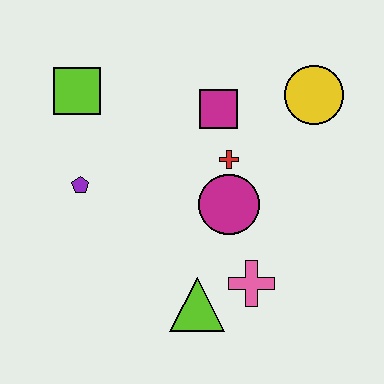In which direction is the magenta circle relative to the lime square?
The magenta circle is to the right of the lime square.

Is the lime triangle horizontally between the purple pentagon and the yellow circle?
Yes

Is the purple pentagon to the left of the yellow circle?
Yes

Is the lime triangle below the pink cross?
Yes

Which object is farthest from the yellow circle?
The purple pentagon is farthest from the yellow circle.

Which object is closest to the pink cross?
The lime triangle is closest to the pink cross.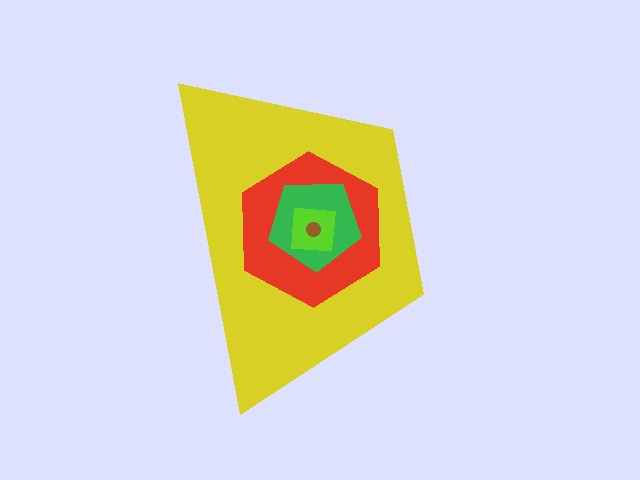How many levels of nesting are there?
5.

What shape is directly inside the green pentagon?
The lime square.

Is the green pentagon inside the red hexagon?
Yes.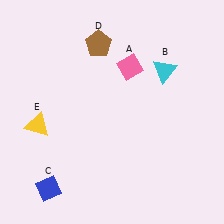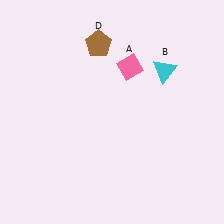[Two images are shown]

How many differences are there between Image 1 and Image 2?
There are 2 differences between the two images.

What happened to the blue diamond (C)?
The blue diamond (C) was removed in Image 2. It was in the bottom-left area of Image 1.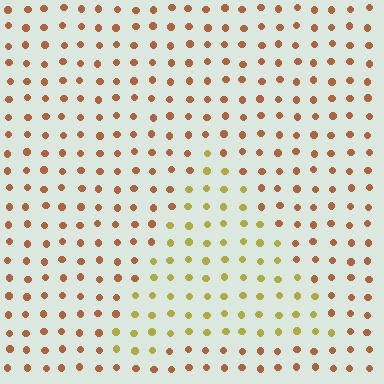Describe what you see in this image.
The image is filled with small brown elements in a uniform arrangement. A triangle-shaped region is visible where the elements are tinted to a slightly different hue, forming a subtle color boundary.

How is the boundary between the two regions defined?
The boundary is defined purely by a slight shift in hue (about 37 degrees). Spacing, size, and orientation are identical on both sides.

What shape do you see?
I see a triangle.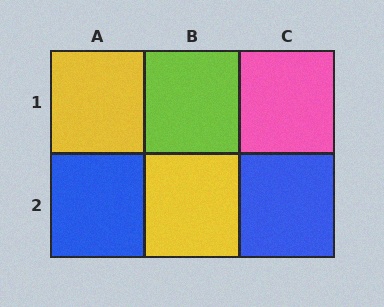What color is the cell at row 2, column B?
Yellow.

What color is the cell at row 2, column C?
Blue.